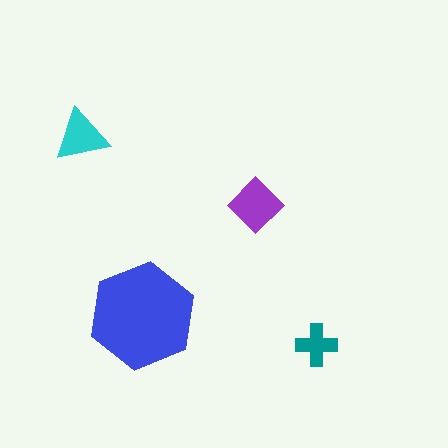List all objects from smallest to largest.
The teal cross, the cyan triangle, the purple diamond, the blue hexagon.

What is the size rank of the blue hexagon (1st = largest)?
1st.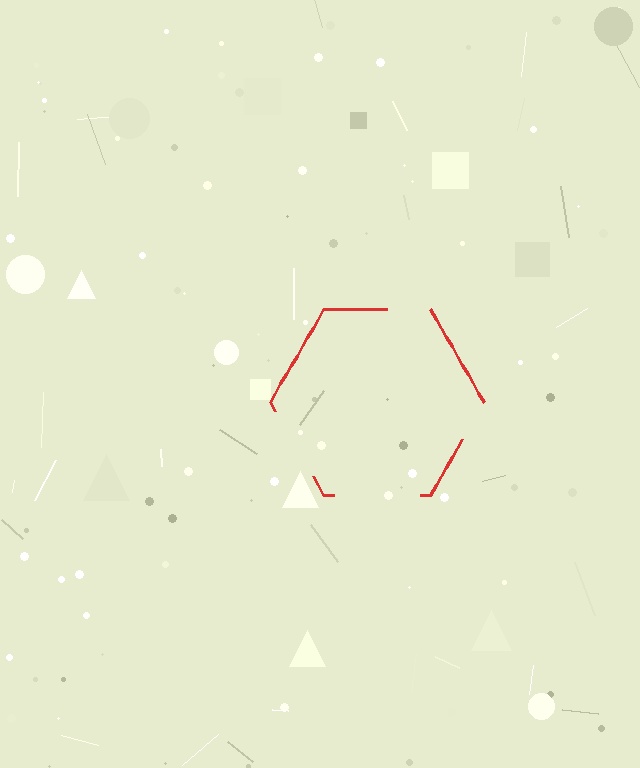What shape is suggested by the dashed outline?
The dashed outline suggests a hexagon.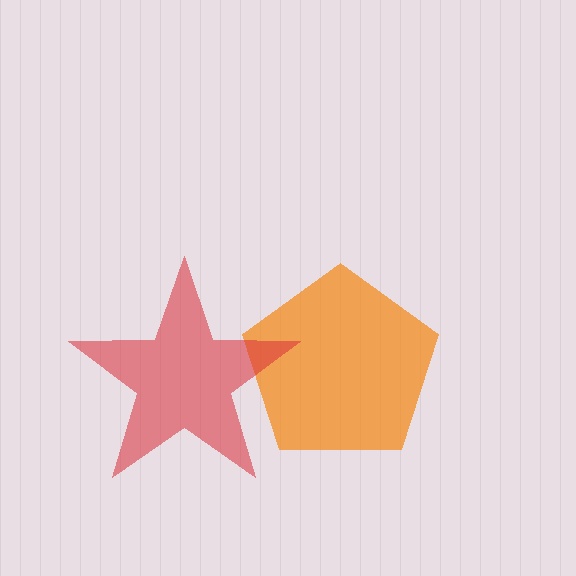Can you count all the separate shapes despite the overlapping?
Yes, there are 2 separate shapes.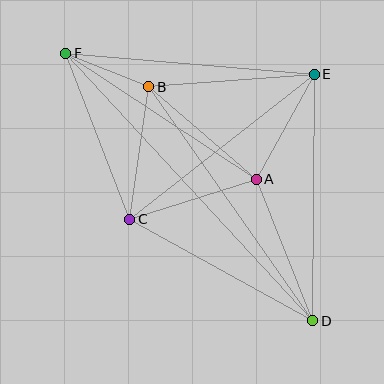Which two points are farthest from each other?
Points D and F are farthest from each other.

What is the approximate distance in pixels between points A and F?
The distance between A and F is approximately 228 pixels.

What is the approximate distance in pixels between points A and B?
The distance between A and B is approximately 141 pixels.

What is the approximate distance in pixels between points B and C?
The distance between B and C is approximately 133 pixels.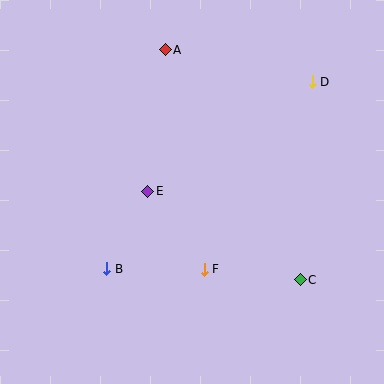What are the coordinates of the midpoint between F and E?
The midpoint between F and E is at (176, 230).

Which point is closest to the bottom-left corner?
Point B is closest to the bottom-left corner.